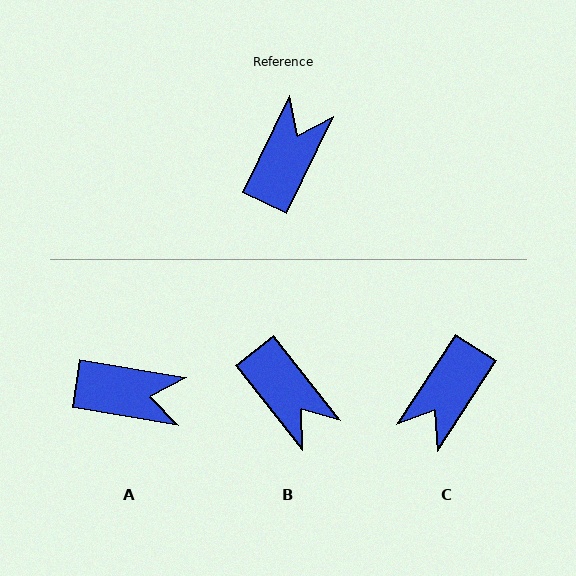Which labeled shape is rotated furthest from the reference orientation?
C, about 173 degrees away.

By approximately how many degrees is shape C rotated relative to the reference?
Approximately 173 degrees counter-clockwise.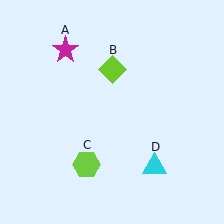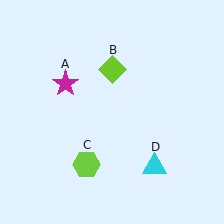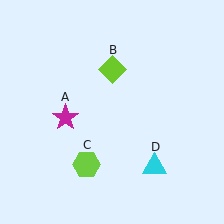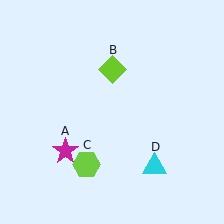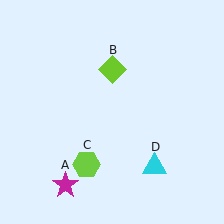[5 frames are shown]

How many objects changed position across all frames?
1 object changed position: magenta star (object A).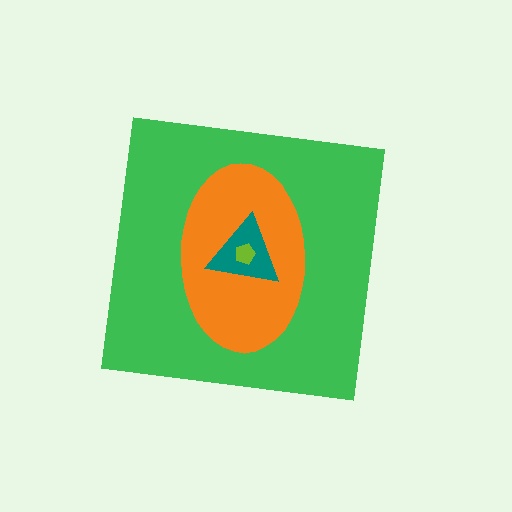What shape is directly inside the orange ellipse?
The teal triangle.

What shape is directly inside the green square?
The orange ellipse.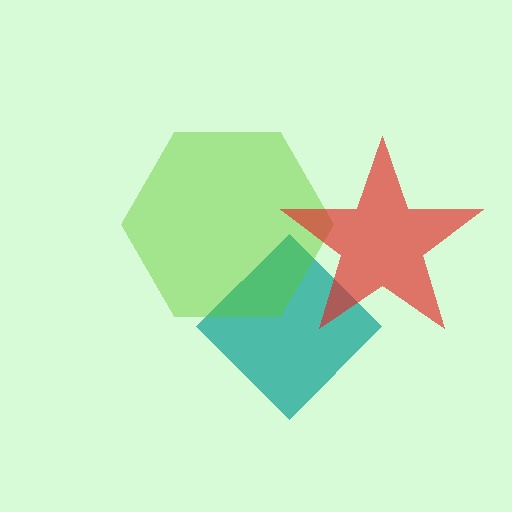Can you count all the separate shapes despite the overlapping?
Yes, there are 3 separate shapes.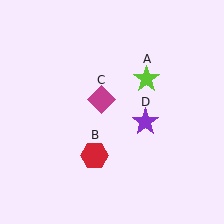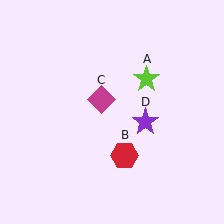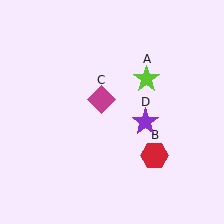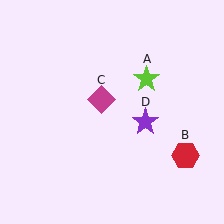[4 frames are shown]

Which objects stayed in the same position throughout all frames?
Lime star (object A) and magenta diamond (object C) and purple star (object D) remained stationary.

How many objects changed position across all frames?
1 object changed position: red hexagon (object B).